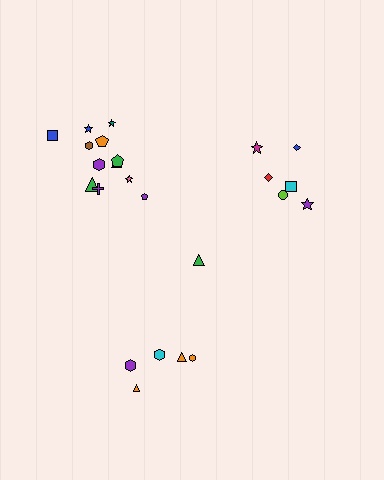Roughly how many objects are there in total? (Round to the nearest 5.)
Roughly 25 objects in total.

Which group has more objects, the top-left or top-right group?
The top-left group.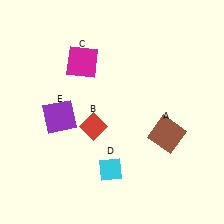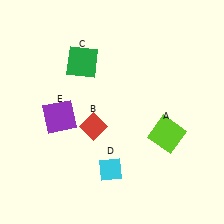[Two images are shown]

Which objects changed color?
A changed from brown to lime. C changed from magenta to green.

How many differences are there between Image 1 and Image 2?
There are 2 differences between the two images.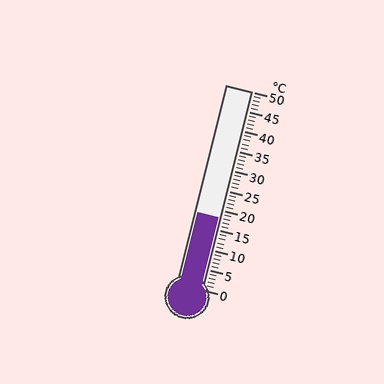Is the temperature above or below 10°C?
The temperature is above 10°C.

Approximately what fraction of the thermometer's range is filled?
The thermometer is filled to approximately 35% of its range.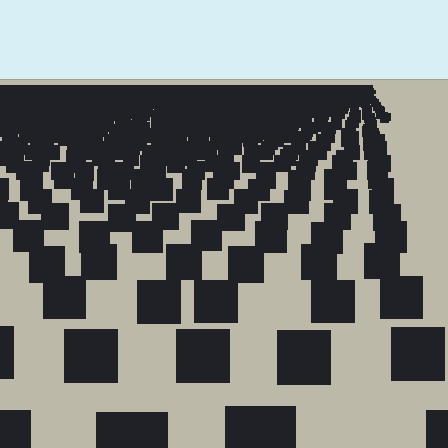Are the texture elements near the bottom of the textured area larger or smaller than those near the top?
Larger. Near the bottom, elements are closer to the viewer and appear at a bigger on-screen size.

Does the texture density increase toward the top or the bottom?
Density increases toward the top.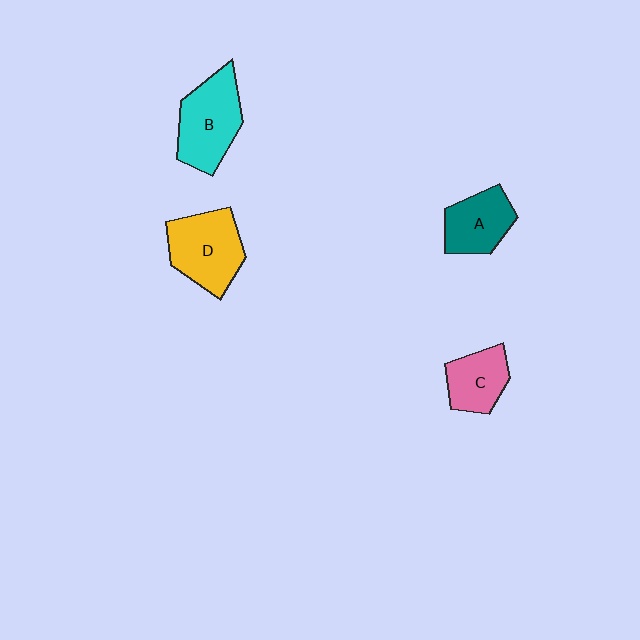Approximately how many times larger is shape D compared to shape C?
Approximately 1.5 times.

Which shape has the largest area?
Shape D (yellow).